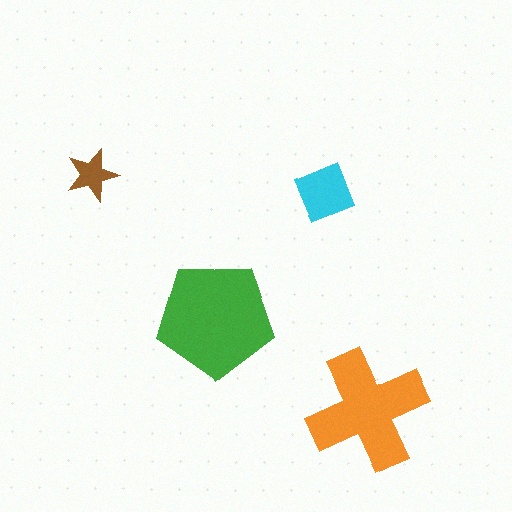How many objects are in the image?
There are 4 objects in the image.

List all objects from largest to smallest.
The green pentagon, the orange cross, the cyan square, the brown star.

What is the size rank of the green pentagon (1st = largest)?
1st.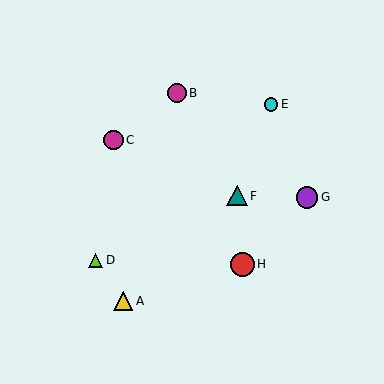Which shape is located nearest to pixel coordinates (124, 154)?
The magenta circle (labeled C) at (113, 140) is nearest to that location.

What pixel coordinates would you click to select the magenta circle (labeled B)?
Click at (177, 93) to select the magenta circle B.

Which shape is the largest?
The red circle (labeled H) is the largest.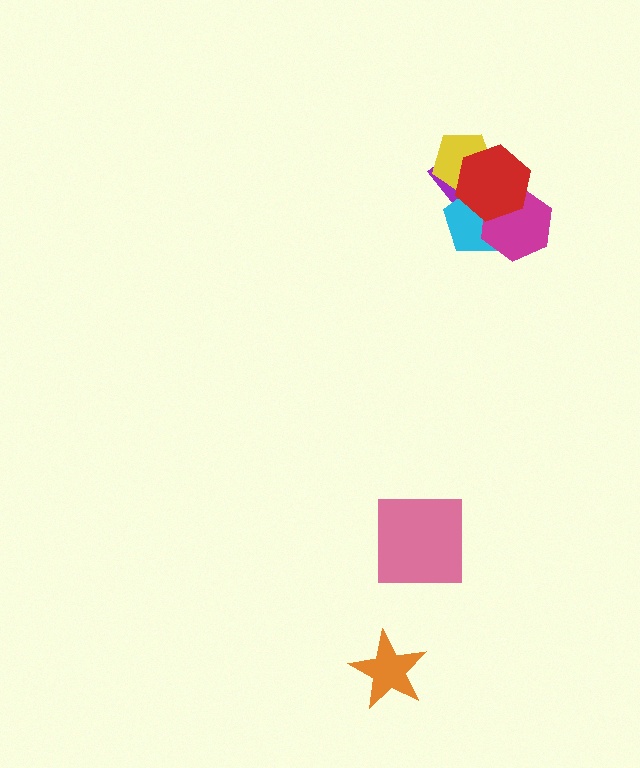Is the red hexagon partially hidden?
No, no other shape covers it.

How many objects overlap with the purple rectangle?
3 objects overlap with the purple rectangle.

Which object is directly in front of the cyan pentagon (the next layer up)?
The magenta hexagon is directly in front of the cyan pentagon.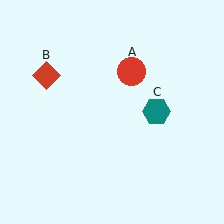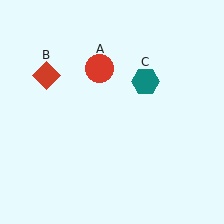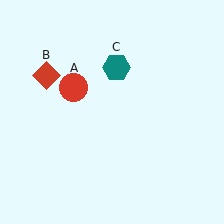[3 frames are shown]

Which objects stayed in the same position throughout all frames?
Red diamond (object B) remained stationary.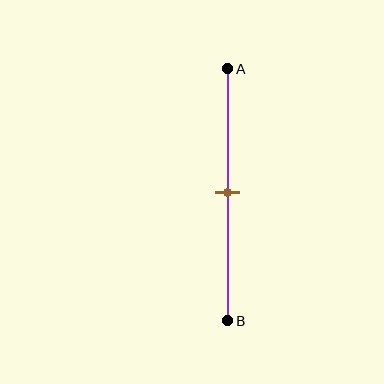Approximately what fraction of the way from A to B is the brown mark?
The brown mark is approximately 50% of the way from A to B.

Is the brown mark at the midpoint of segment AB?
Yes, the mark is approximately at the midpoint.